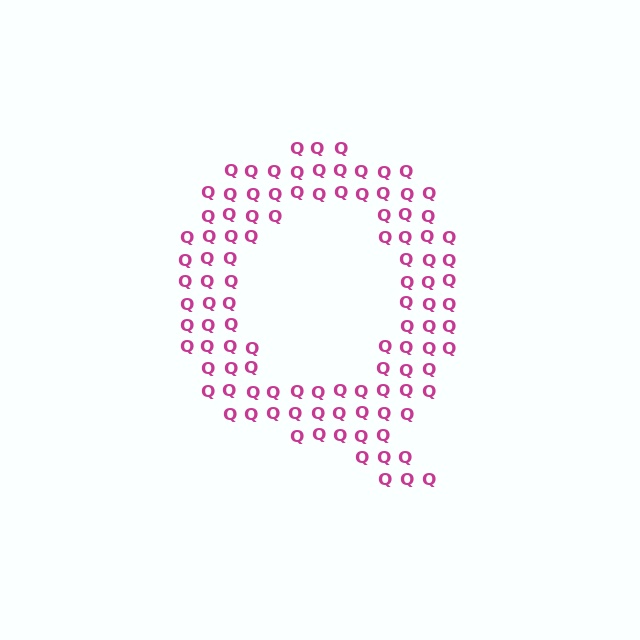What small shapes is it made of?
It is made of small letter Q's.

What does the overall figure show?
The overall figure shows the letter Q.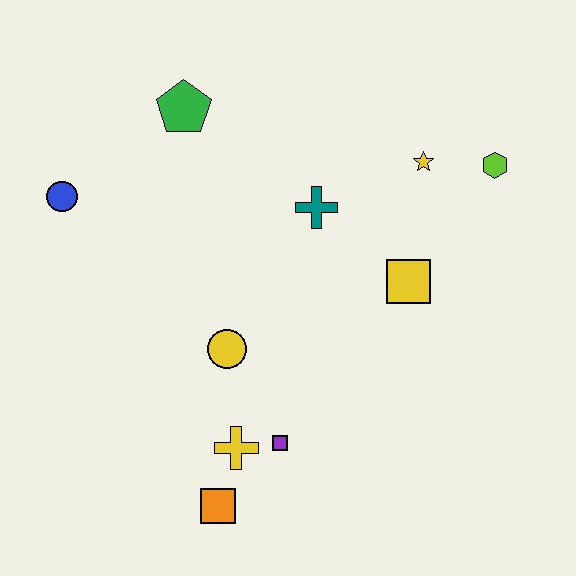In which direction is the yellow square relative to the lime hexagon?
The yellow square is below the lime hexagon.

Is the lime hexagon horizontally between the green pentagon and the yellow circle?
No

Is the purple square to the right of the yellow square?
No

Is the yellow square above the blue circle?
No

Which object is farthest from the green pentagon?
The orange square is farthest from the green pentagon.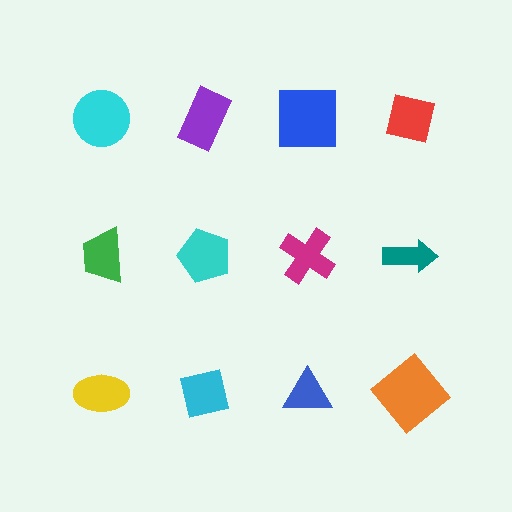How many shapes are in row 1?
4 shapes.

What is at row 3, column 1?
A yellow ellipse.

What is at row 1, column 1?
A cyan circle.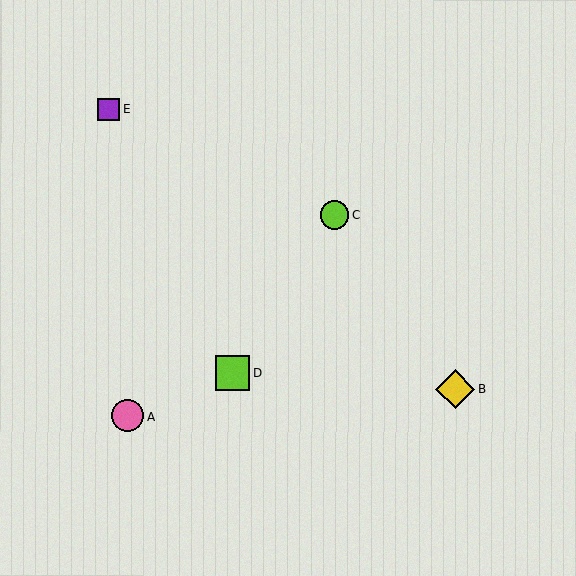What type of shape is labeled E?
Shape E is a purple square.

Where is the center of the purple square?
The center of the purple square is at (108, 110).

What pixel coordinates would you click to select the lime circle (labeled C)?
Click at (335, 215) to select the lime circle C.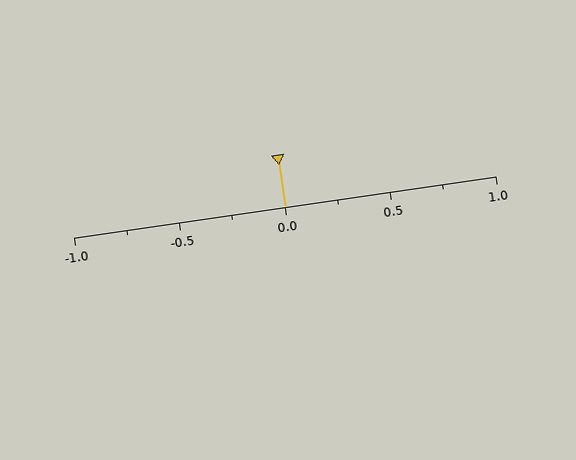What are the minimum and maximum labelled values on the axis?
The axis runs from -1.0 to 1.0.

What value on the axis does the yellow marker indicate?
The marker indicates approximately 0.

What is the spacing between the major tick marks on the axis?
The major ticks are spaced 0.5 apart.